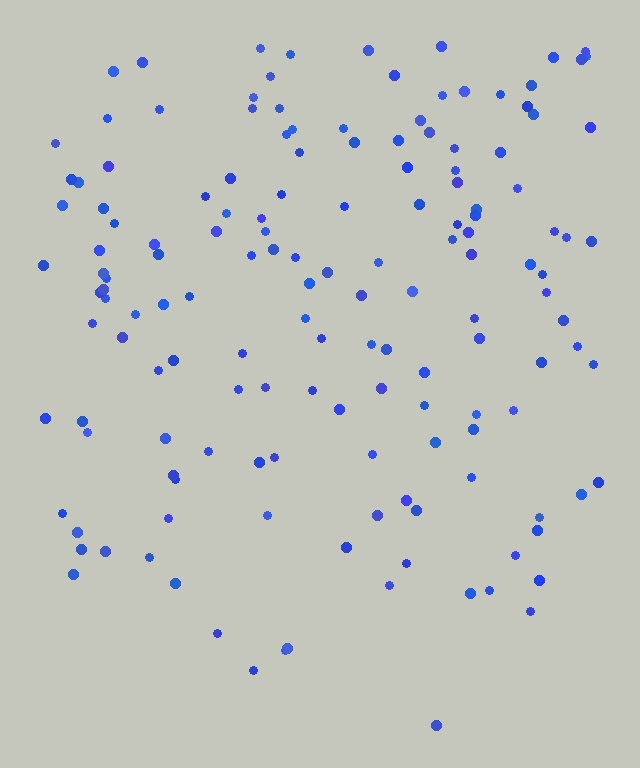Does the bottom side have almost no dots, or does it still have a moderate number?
Still a moderate number, just noticeably fewer than the top.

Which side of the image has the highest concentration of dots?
The top.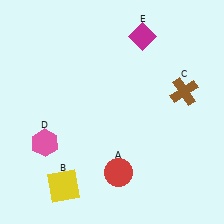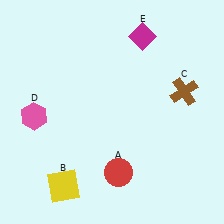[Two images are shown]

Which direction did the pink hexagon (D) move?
The pink hexagon (D) moved up.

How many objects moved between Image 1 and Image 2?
1 object moved between the two images.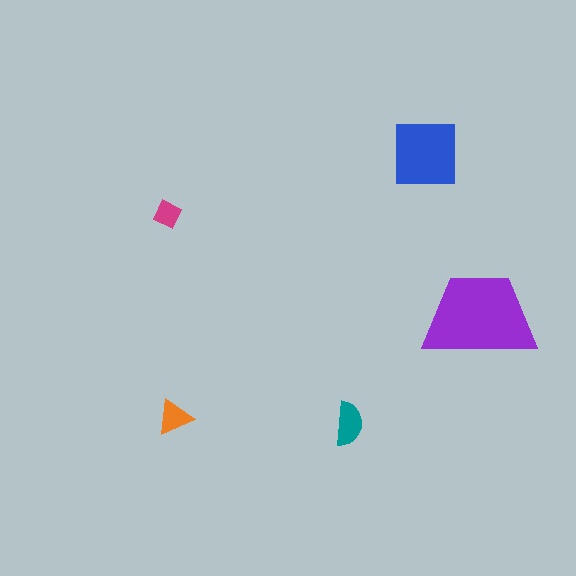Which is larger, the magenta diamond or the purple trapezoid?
The purple trapezoid.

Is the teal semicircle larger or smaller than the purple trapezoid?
Smaller.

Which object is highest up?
The blue square is topmost.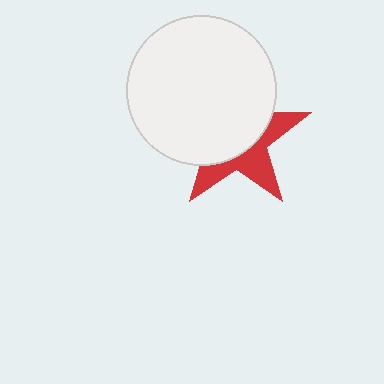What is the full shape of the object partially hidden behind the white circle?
The partially hidden object is a red star.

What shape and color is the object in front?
The object in front is a white circle.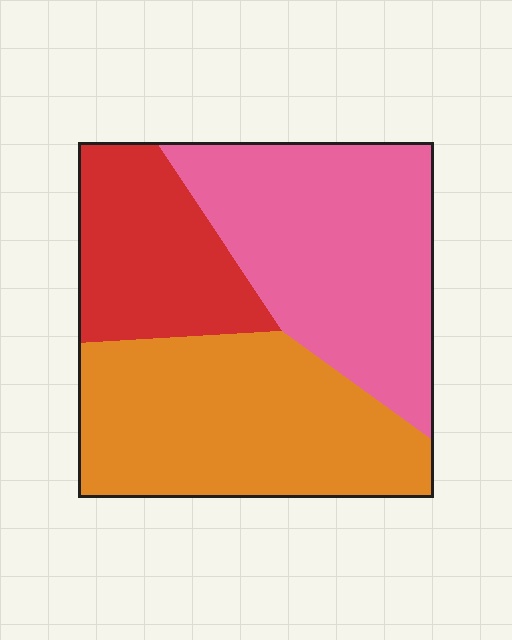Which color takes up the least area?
Red, at roughly 20%.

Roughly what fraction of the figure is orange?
Orange covers roughly 40% of the figure.